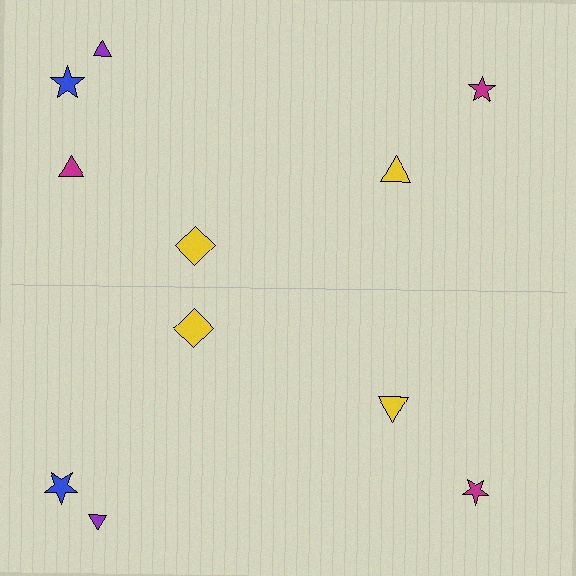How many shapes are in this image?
There are 11 shapes in this image.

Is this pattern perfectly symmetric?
No, the pattern is not perfectly symmetric. A magenta triangle is missing from the bottom side.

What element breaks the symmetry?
A magenta triangle is missing from the bottom side.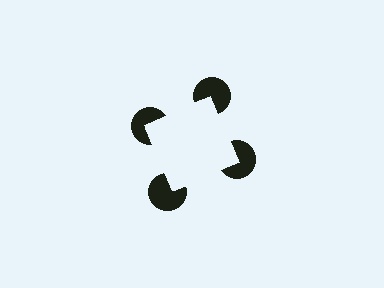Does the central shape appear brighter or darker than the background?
It typically appears slightly brighter than the background, even though no actual brightness change is drawn.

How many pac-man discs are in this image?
There are 4 — one at each vertex of the illusory square.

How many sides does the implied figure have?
4 sides.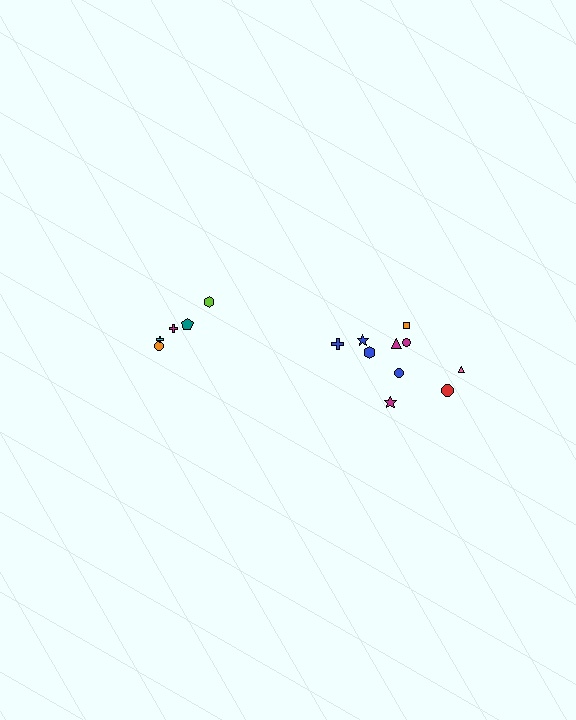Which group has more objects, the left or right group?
The right group.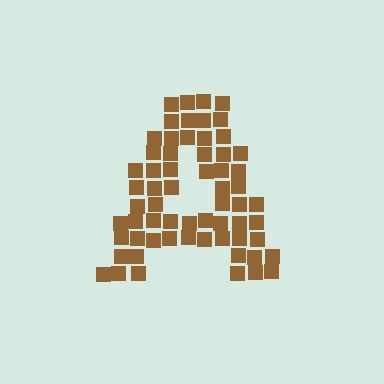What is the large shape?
The large shape is the letter A.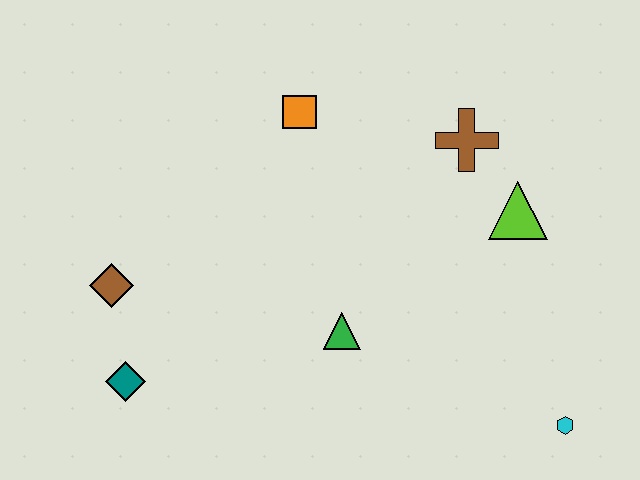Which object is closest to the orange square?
The brown cross is closest to the orange square.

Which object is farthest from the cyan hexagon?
The brown diamond is farthest from the cyan hexagon.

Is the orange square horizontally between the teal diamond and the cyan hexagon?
Yes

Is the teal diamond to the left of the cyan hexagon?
Yes